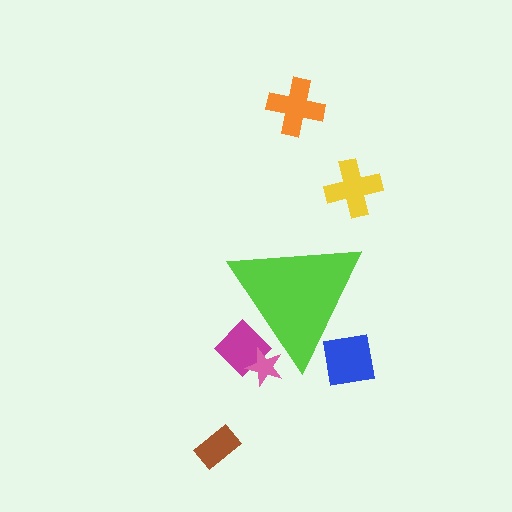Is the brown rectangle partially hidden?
No, the brown rectangle is fully visible.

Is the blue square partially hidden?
Yes, the blue square is partially hidden behind the lime triangle.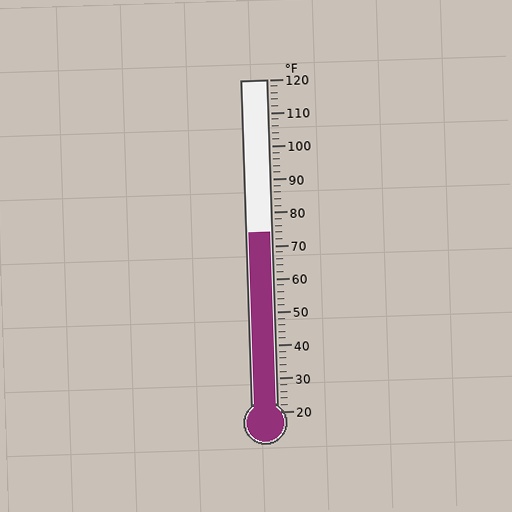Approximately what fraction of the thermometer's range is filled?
The thermometer is filled to approximately 55% of its range.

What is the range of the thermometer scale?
The thermometer scale ranges from 20°F to 120°F.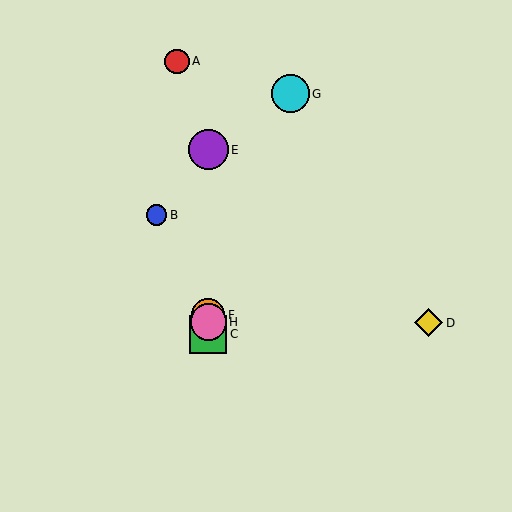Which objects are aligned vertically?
Objects C, E, F, H are aligned vertically.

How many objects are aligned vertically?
4 objects (C, E, F, H) are aligned vertically.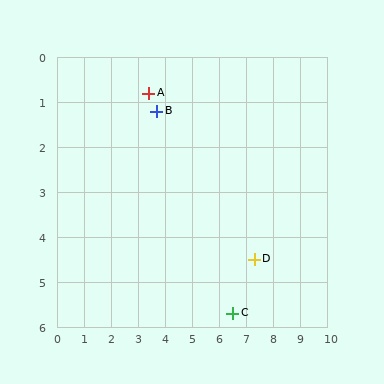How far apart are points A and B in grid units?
Points A and B are about 0.5 grid units apart.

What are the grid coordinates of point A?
Point A is at approximately (3.4, 0.8).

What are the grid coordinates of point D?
Point D is at approximately (7.3, 4.5).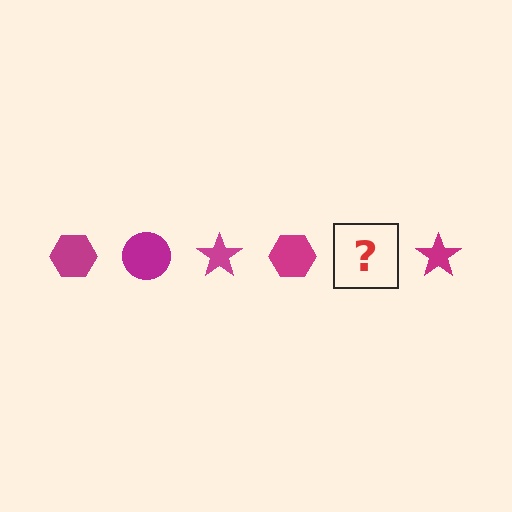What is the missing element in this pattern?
The missing element is a magenta circle.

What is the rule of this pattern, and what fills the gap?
The rule is that the pattern cycles through hexagon, circle, star shapes in magenta. The gap should be filled with a magenta circle.